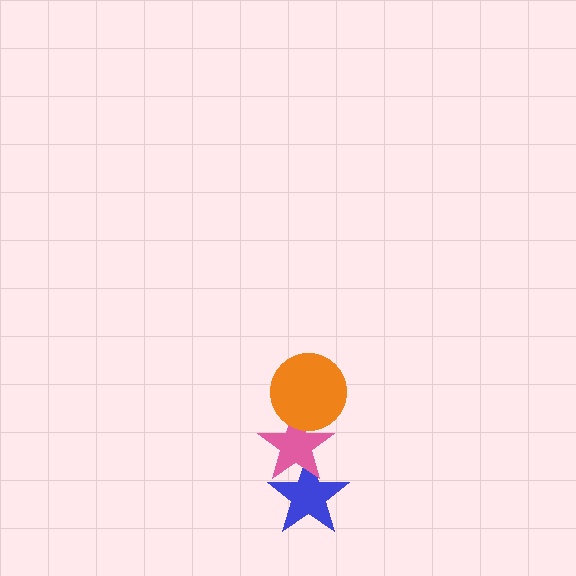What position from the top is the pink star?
The pink star is 2nd from the top.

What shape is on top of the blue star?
The pink star is on top of the blue star.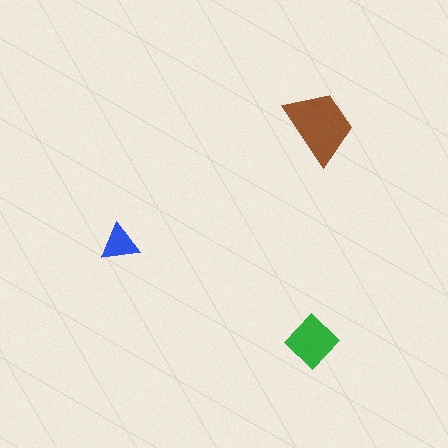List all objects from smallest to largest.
The blue triangle, the green diamond, the brown trapezoid.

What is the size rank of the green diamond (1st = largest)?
2nd.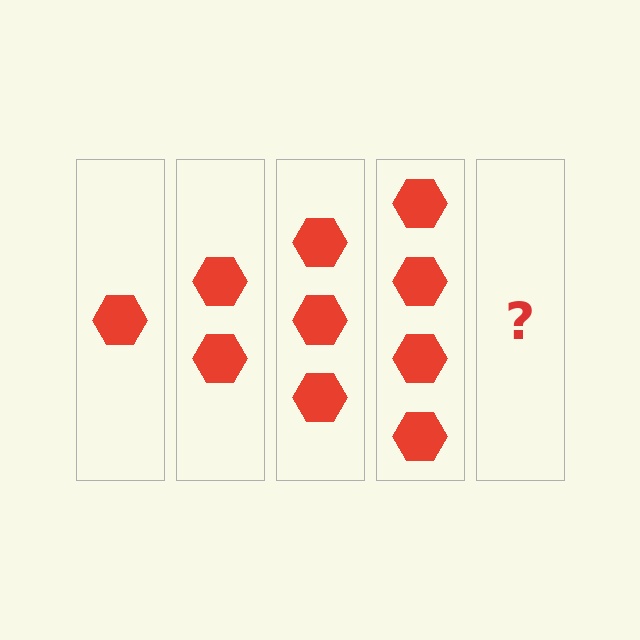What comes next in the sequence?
The next element should be 5 hexagons.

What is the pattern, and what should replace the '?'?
The pattern is that each step adds one more hexagon. The '?' should be 5 hexagons.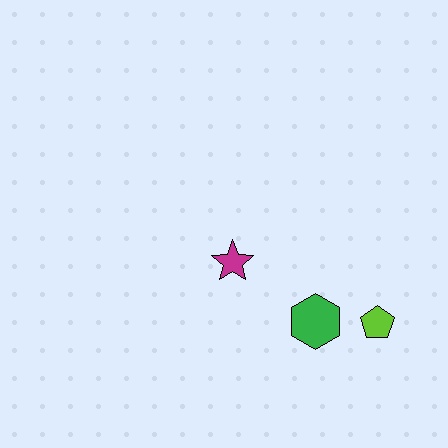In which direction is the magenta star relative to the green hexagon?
The magenta star is to the left of the green hexagon.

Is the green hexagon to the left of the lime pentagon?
Yes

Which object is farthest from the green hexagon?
The magenta star is farthest from the green hexagon.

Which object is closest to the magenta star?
The green hexagon is closest to the magenta star.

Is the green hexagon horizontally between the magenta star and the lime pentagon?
Yes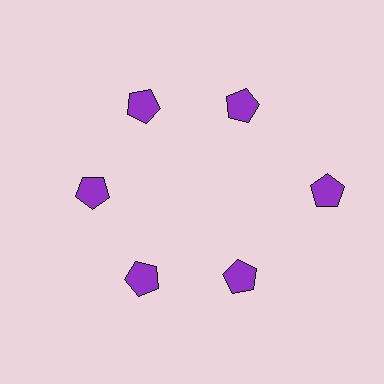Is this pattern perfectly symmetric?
No. The 6 purple pentagons are arranged in a ring, but one element near the 3 o'clock position is pushed outward from the center, breaking the 6-fold rotational symmetry.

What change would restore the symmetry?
The symmetry would be restored by moving it inward, back onto the ring so that all 6 pentagons sit at equal angles and equal distance from the center.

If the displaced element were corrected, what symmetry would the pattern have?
It would have 6-fold rotational symmetry — the pattern would map onto itself every 60 degrees.